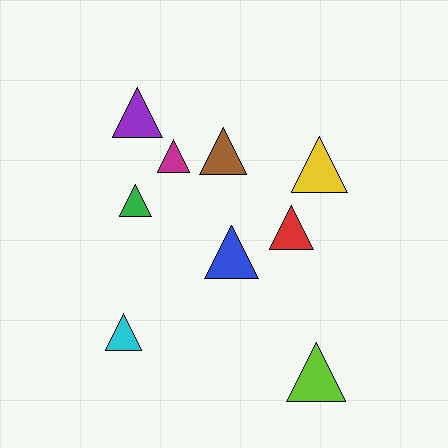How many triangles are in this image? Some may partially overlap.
There are 9 triangles.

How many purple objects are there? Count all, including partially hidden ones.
There is 1 purple object.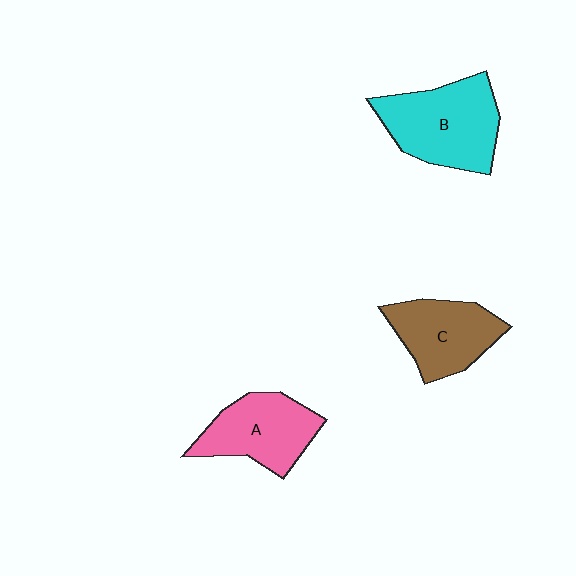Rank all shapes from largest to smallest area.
From largest to smallest: B (cyan), A (pink), C (brown).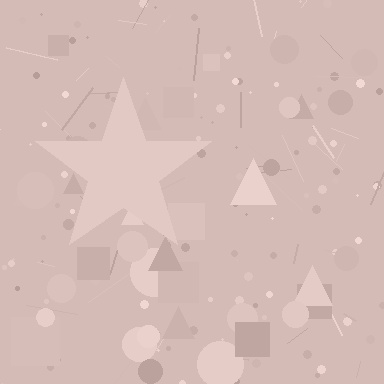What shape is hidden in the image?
A star is hidden in the image.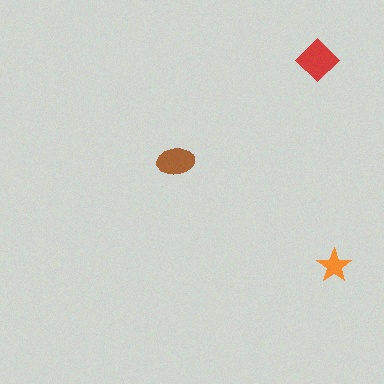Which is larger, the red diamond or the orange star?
The red diamond.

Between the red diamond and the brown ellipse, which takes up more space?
The red diamond.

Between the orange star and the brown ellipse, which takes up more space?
The brown ellipse.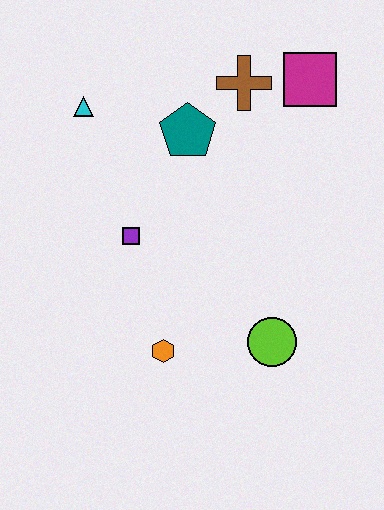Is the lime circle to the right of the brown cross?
Yes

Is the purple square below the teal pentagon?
Yes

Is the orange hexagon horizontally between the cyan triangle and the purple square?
No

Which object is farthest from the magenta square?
The orange hexagon is farthest from the magenta square.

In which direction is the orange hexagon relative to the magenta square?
The orange hexagon is below the magenta square.